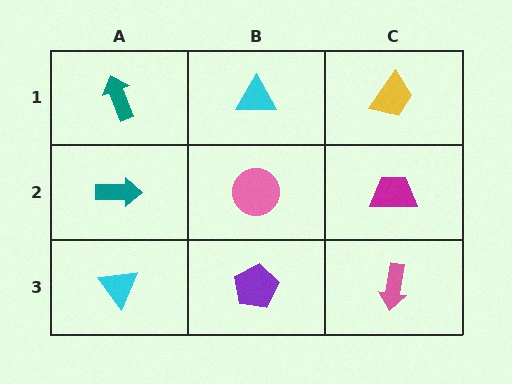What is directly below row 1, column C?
A magenta trapezoid.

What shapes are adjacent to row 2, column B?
A cyan triangle (row 1, column B), a purple pentagon (row 3, column B), a teal arrow (row 2, column A), a magenta trapezoid (row 2, column C).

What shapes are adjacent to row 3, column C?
A magenta trapezoid (row 2, column C), a purple pentagon (row 3, column B).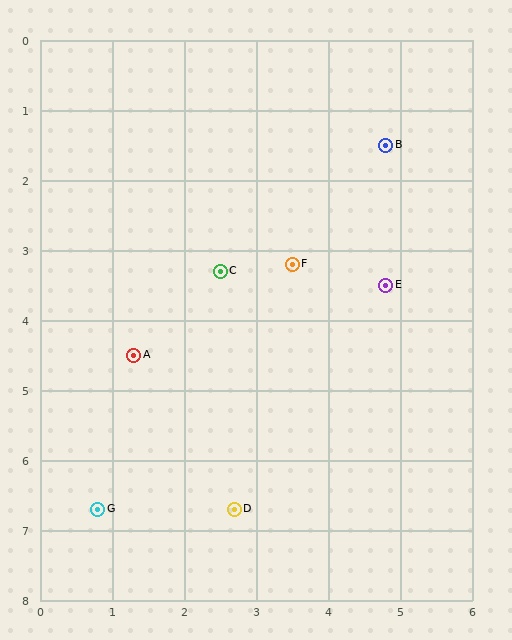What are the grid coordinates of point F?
Point F is at approximately (3.5, 3.2).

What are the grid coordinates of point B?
Point B is at approximately (4.8, 1.5).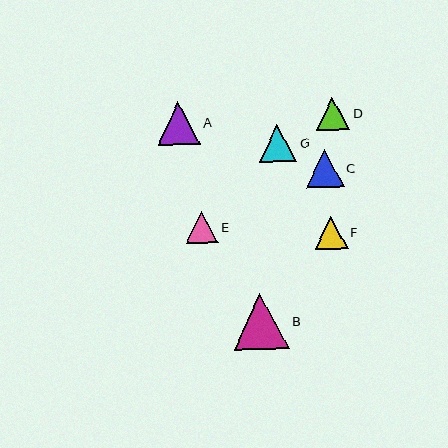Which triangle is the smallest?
Triangle E is the smallest with a size of approximately 32 pixels.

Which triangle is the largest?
Triangle B is the largest with a size of approximately 55 pixels.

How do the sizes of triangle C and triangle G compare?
Triangle C and triangle G are approximately the same size.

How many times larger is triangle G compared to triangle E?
Triangle G is approximately 1.2 times the size of triangle E.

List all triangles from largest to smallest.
From largest to smallest: B, A, C, G, D, F, E.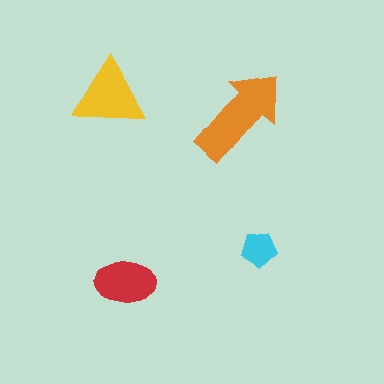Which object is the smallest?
The cyan pentagon.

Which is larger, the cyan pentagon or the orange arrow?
The orange arrow.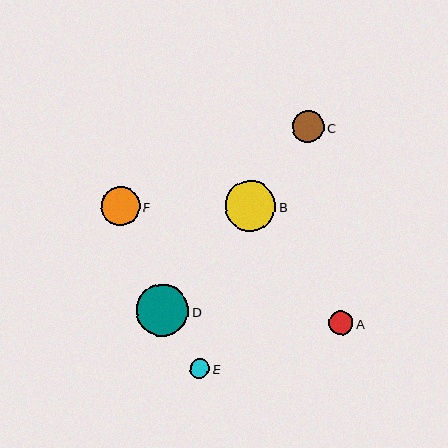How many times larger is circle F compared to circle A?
Circle F is approximately 1.6 times the size of circle A.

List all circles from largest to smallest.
From largest to smallest: D, B, F, C, A, E.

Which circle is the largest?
Circle D is the largest with a size of approximately 52 pixels.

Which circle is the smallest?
Circle E is the smallest with a size of approximately 20 pixels.